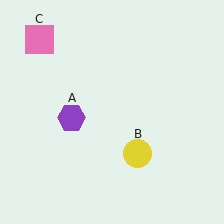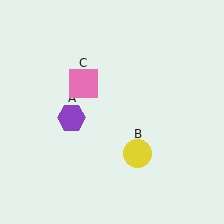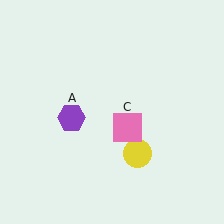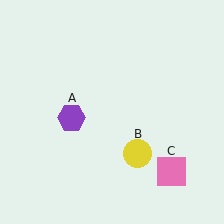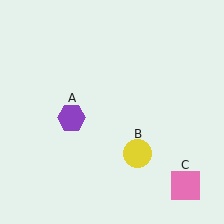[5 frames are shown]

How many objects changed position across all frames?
1 object changed position: pink square (object C).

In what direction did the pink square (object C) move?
The pink square (object C) moved down and to the right.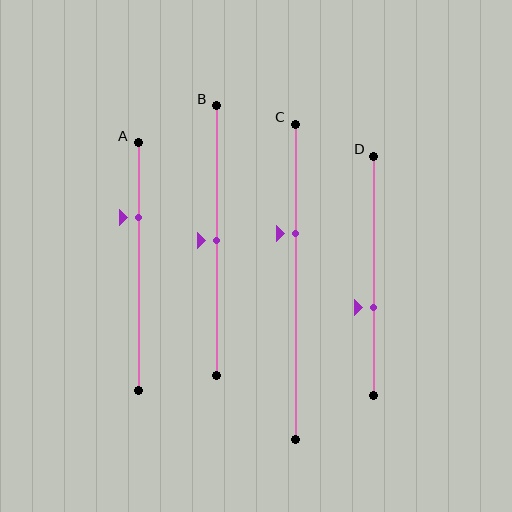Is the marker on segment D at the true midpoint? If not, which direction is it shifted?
No, the marker on segment D is shifted downward by about 13% of the segment length.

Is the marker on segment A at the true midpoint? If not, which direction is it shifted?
No, the marker on segment A is shifted upward by about 20% of the segment length.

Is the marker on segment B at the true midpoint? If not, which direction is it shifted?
Yes, the marker on segment B is at the true midpoint.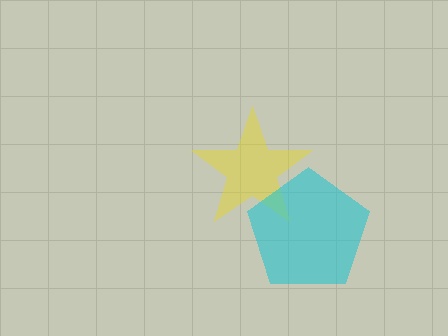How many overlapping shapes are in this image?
There are 2 overlapping shapes in the image.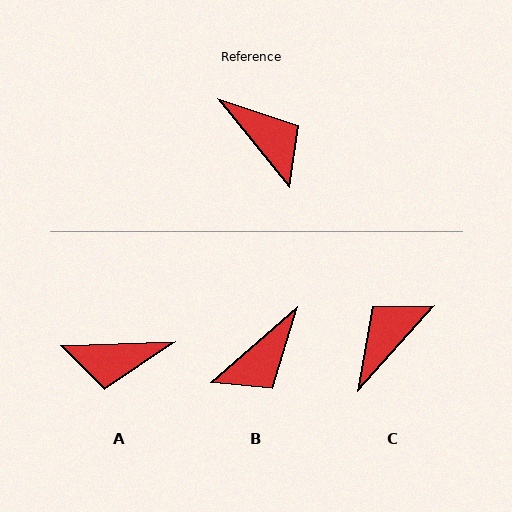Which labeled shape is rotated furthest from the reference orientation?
A, about 127 degrees away.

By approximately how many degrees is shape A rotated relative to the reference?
Approximately 127 degrees clockwise.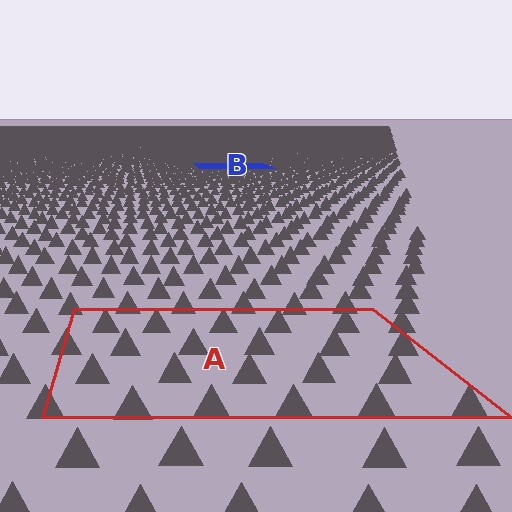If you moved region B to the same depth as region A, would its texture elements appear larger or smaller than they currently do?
They would appear larger. At a closer depth, the same texture elements are projected at a bigger on-screen size.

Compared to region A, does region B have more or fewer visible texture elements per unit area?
Region B has more texture elements per unit area — they are packed more densely because it is farther away.